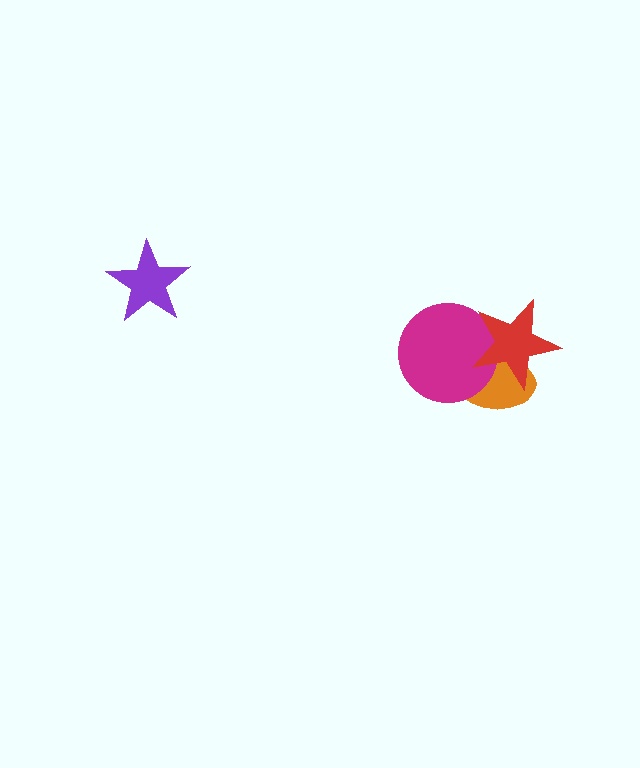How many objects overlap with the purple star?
0 objects overlap with the purple star.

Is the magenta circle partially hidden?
Yes, it is partially covered by another shape.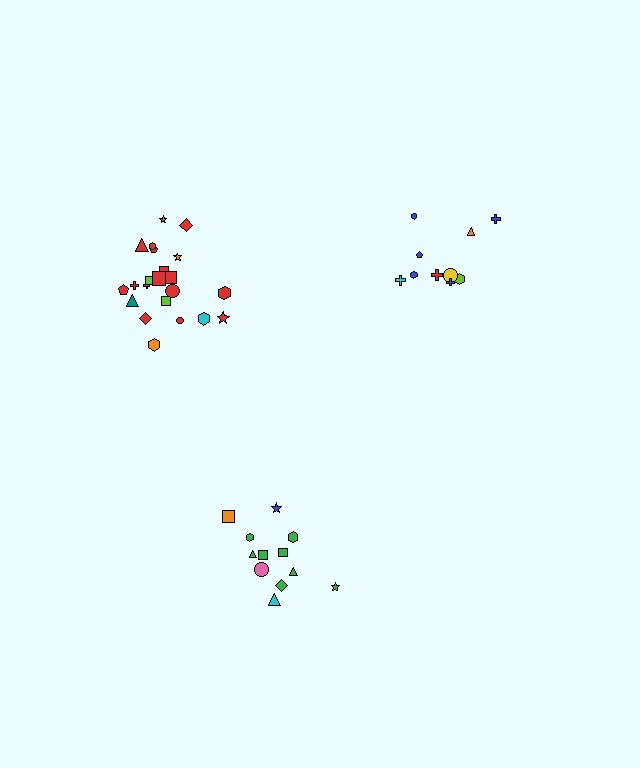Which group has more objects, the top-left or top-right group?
The top-left group.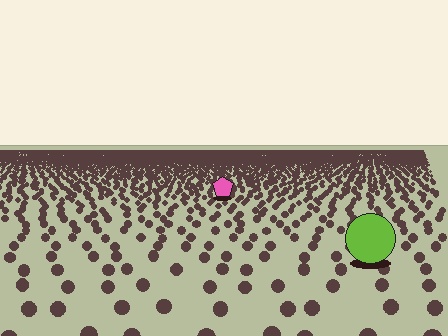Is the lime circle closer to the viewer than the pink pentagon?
Yes. The lime circle is closer — you can tell from the texture gradient: the ground texture is coarser near it.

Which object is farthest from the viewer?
The pink pentagon is farthest from the viewer. It appears smaller and the ground texture around it is denser.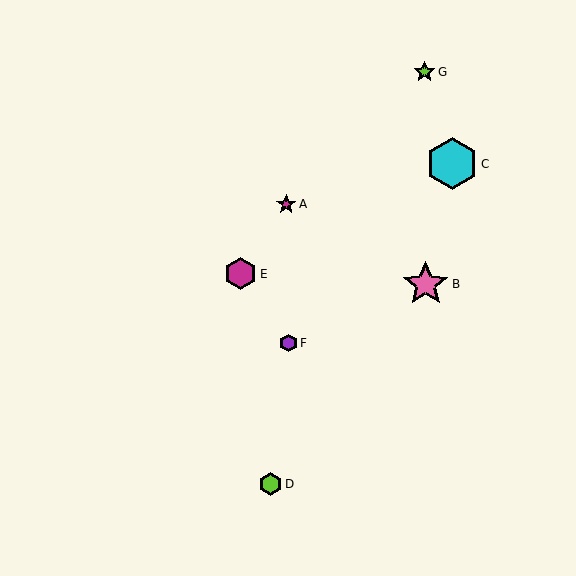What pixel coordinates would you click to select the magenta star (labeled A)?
Click at (286, 204) to select the magenta star A.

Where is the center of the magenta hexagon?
The center of the magenta hexagon is at (240, 274).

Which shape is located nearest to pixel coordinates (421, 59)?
The lime star (labeled G) at (424, 72) is nearest to that location.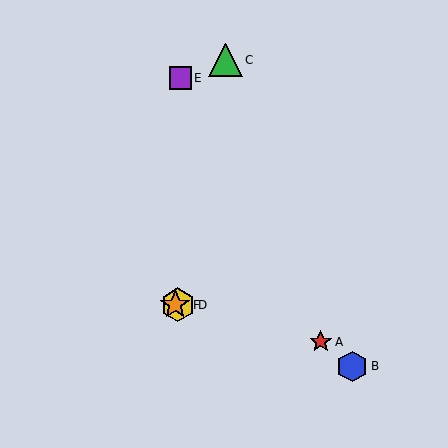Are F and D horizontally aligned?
Yes, both are at y≈305.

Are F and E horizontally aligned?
No, F is at y≈305 and E is at y≈78.